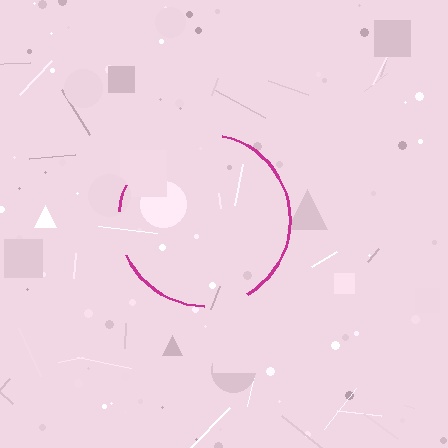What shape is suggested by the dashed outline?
The dashed outline suggests a circle.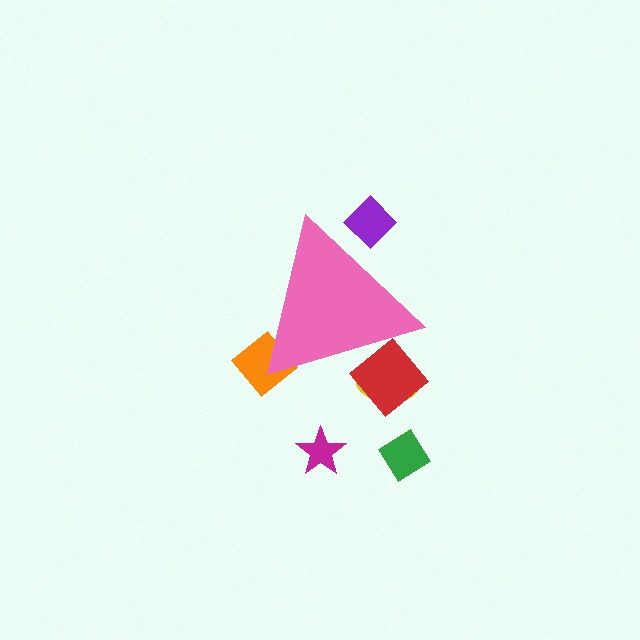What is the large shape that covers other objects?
A pink triangle.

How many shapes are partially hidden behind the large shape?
4 shapes are partially hidden.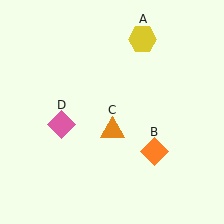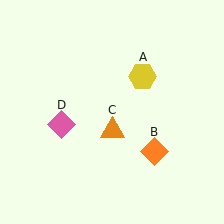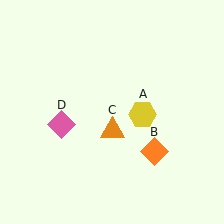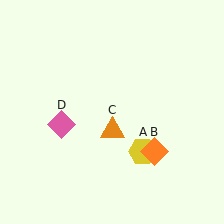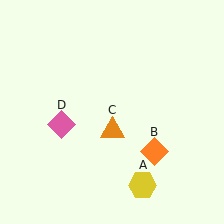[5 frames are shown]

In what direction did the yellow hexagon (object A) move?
The yellow hexagon (object A) moved down.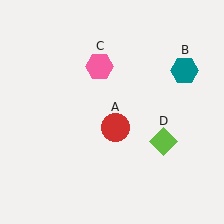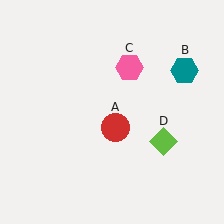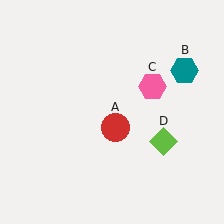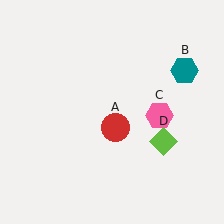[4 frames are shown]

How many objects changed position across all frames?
1 object changed position: pink hexagon (object C).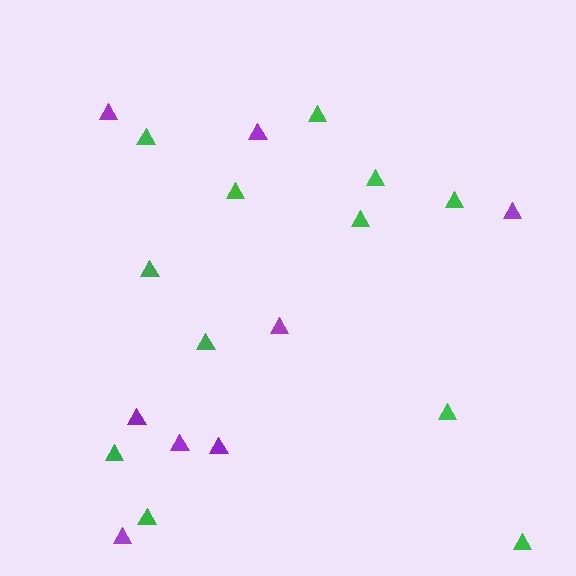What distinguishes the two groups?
There are 2 groups: one group of green triangles (12) and one group of purple triangles (8).